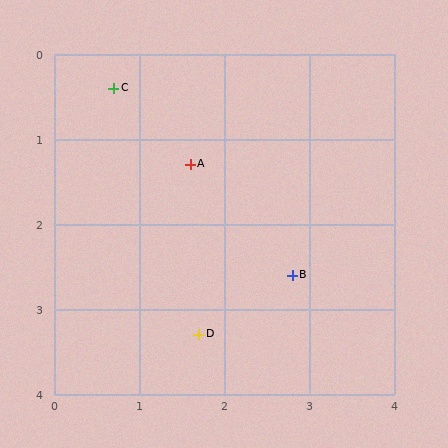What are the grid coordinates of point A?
Point A is at approximately (1.6, 1.3).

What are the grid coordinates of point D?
Point D is at approximately (1.7, 3.3).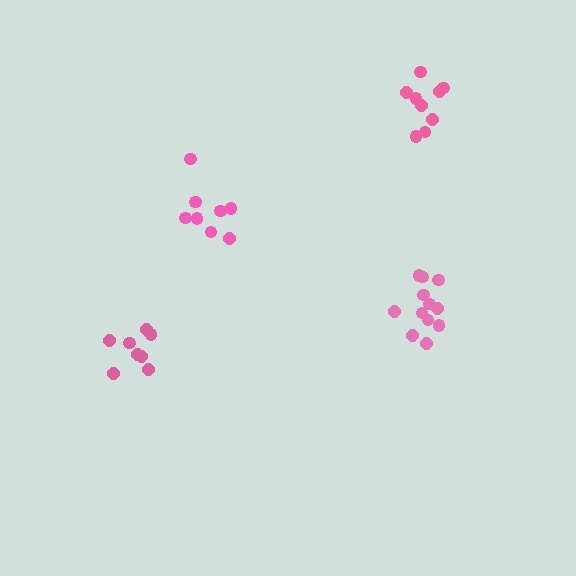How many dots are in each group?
Group 1: 12 dots, Group 2: 8 dots, Group 3: 9 dots, Group 4: 8 dots (37 total).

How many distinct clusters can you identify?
There are 4 distinct clusters.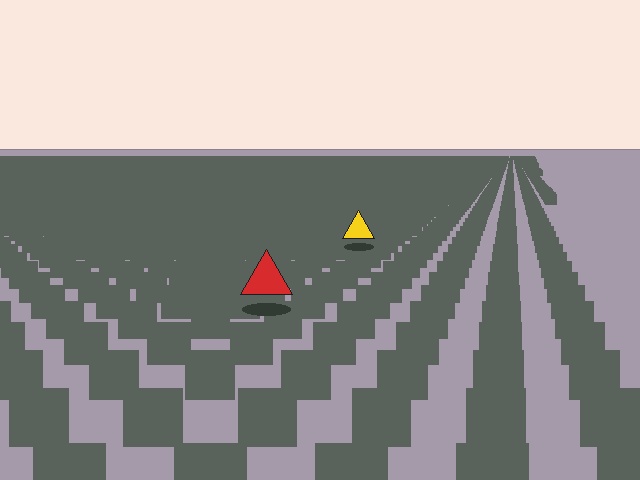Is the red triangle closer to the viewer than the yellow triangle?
Yes. The red triangle is closer — you can tell from the texture gradient: the ground texture is coarser near it.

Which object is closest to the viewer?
The red triangle is closest. The texture marks near it are larger and more spread out.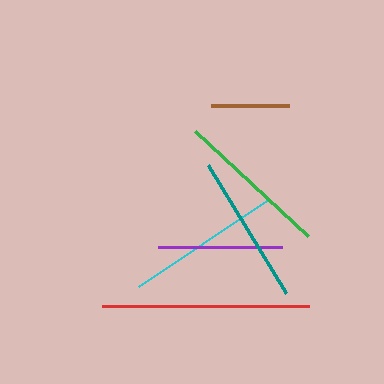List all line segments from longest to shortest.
From longest to shortest: red, green, cyan, teal, purple, brown.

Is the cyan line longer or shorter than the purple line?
The cyan line is longer than the purple line.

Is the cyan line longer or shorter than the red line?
The red line is longer than the cyan line.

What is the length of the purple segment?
The purple segment is approximately 124 pixels long.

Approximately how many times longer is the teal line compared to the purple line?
The teal line is approximately 1.2 times the length of the purple line.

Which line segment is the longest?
The red line is the longest at approximately 207 pixels.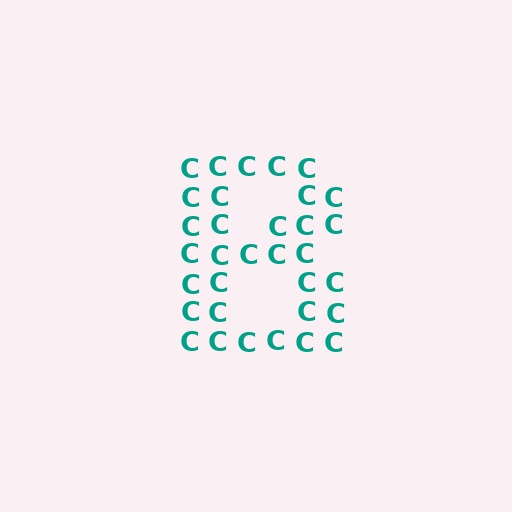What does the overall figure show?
The overall figure shows the letter B.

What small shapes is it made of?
It is made of small letter C's.